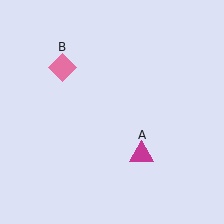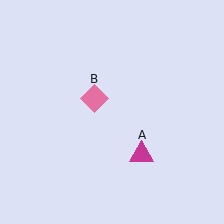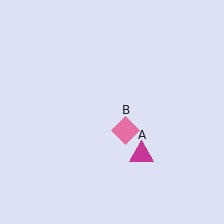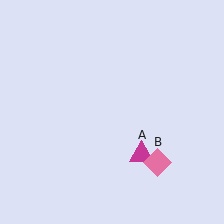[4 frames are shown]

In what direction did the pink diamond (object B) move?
The pink diamond (object B) moved down and to the right.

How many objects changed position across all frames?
1 object changed position: pink diamond (object B).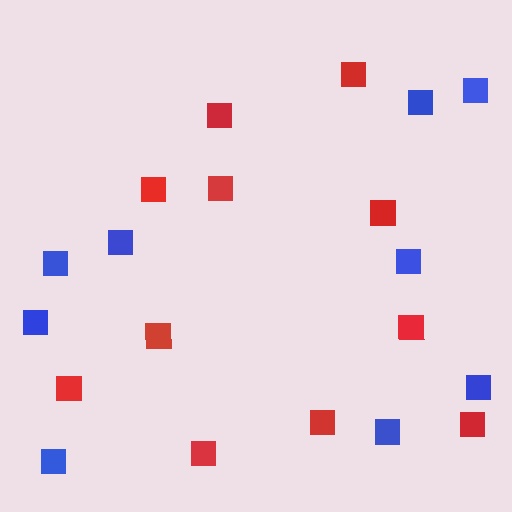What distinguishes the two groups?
There are 2 groups: one group of red squares (11) and one group of blue squares (9).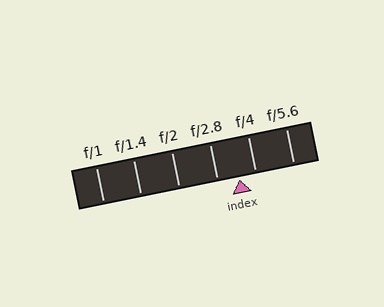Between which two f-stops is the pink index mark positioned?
The index mark is between f/2.8 and f/4.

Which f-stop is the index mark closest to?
The index mark is closest to f/4.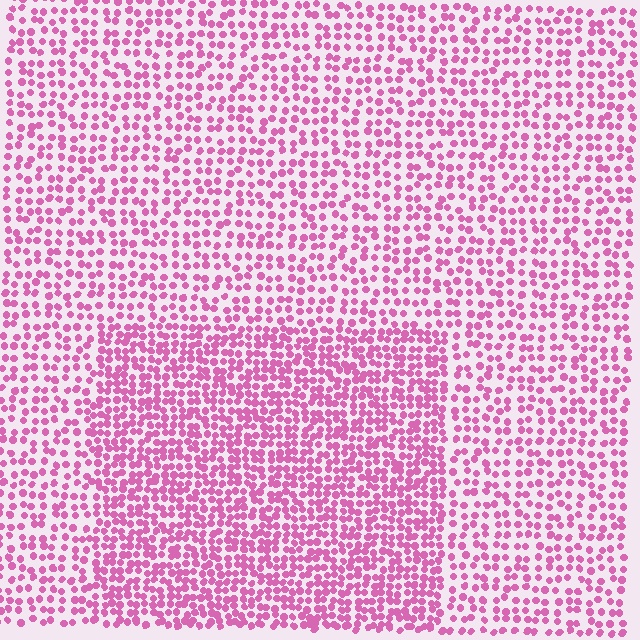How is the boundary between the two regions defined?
The boundary is defined by a change in element density (approximately 1.7x ratio). All elements are the same color, size, and shape.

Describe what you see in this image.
The image contains small pink elements arranged at two different densities. A rectangle-shaped region is visible where the elements are more densely packed than the surrounding area.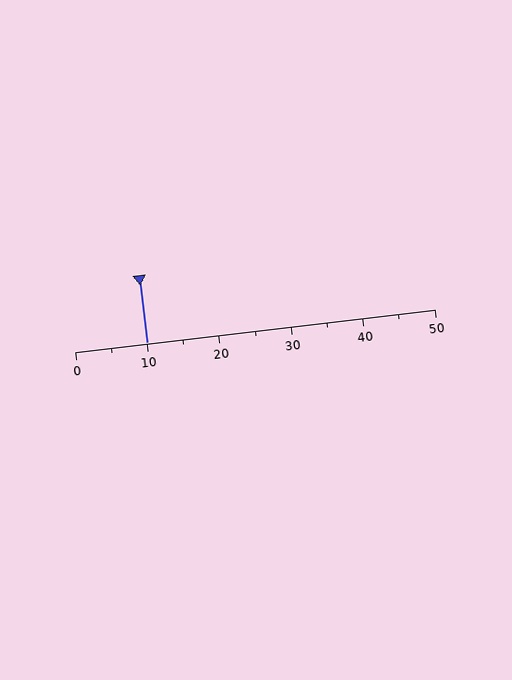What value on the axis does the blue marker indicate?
The marker indicates approximately 10.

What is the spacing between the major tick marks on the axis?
The major ticks are spaced 10 apart.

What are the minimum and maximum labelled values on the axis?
The axis runs from 0 to 50.